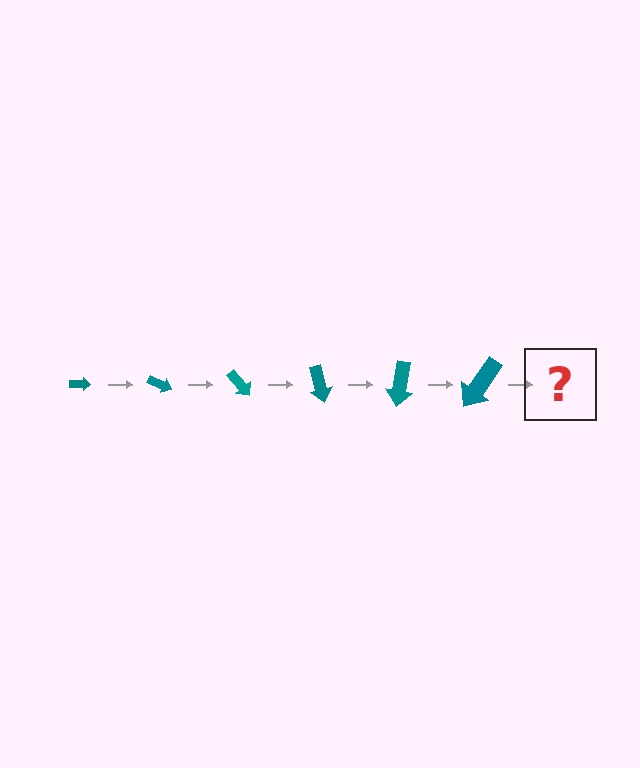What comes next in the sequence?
The next element should be an arrow, larger than the previous one and rotated 150 degrees from the start.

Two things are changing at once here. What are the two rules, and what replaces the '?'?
The two rules are that the arrow grows larger each step and it rotates 25 degrees each step. The '?' should be an arrow, larger than the previous one and rotated 150 degrees from the start.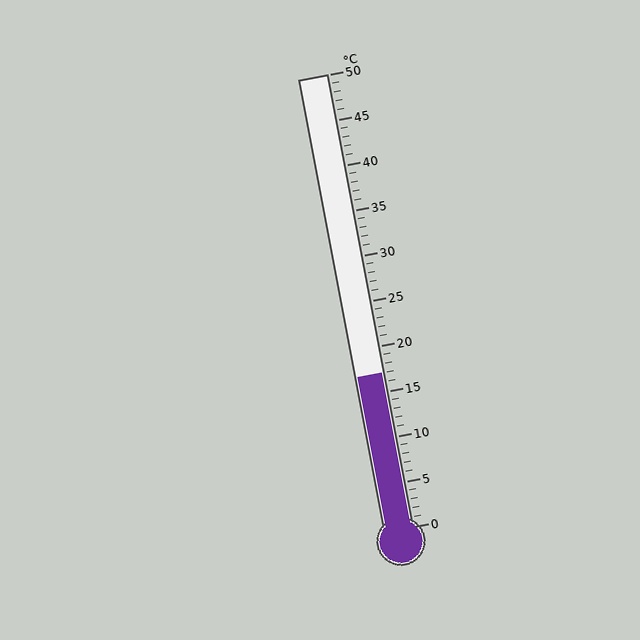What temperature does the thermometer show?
The thermometer shows approximately 17°C.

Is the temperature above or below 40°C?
The temperature is below 40°C.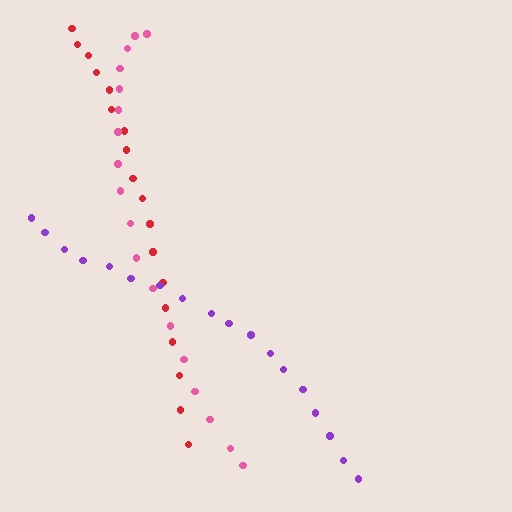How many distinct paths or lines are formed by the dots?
There are 3 distinct paths.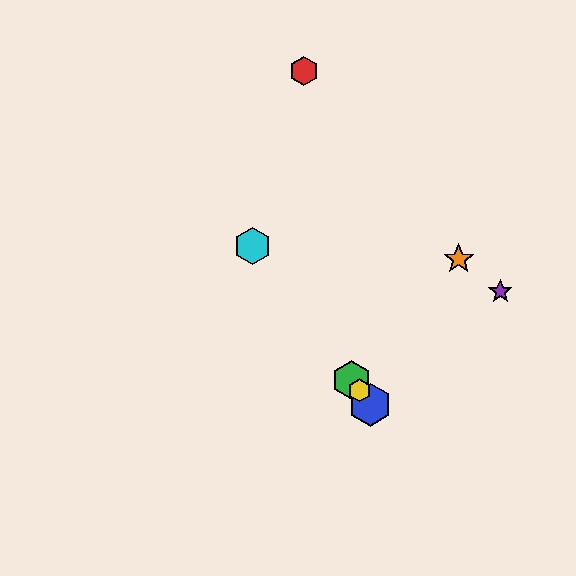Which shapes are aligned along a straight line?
The blue hexagon, the green hexagon, the yellow hexagon, the cyan hexagon are aligned along a straight line.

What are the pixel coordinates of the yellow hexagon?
The yellow hexagon is at (359, 390).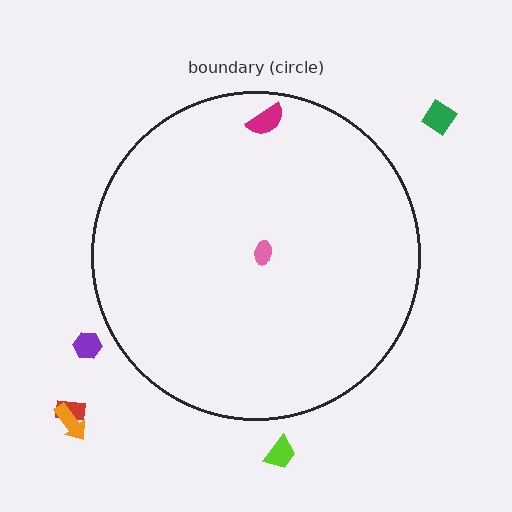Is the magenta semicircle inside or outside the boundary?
Inside.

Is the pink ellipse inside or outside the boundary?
Inside.